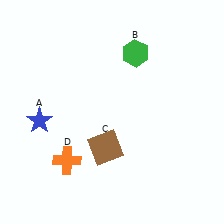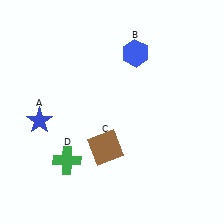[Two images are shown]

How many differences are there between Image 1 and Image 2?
There are 2 differences between the two images.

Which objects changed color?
B changed from green to blue. D changed from orange to green.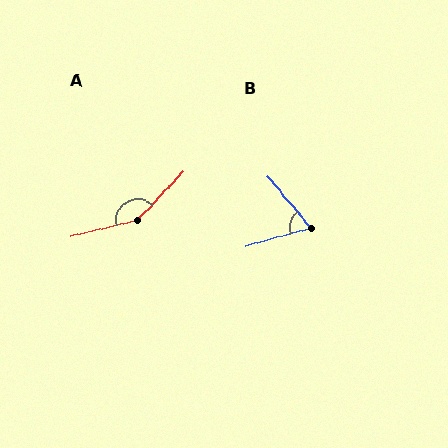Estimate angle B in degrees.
Approximately 66 degrees.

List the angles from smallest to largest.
B (66°), A (148°).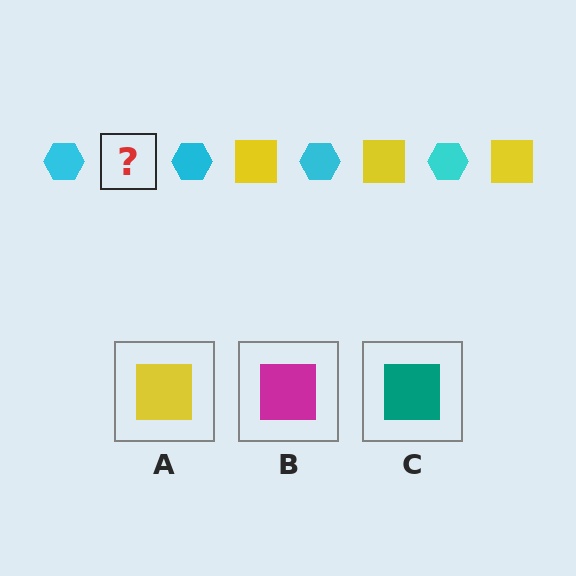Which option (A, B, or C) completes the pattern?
A.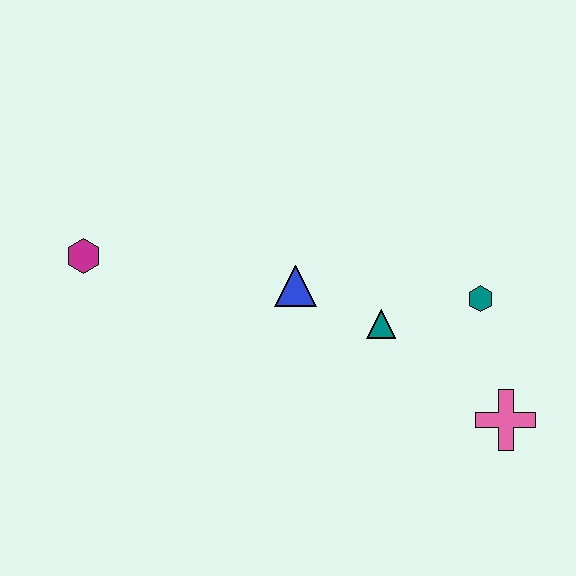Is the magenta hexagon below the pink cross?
No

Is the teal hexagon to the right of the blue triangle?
Yes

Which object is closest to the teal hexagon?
The teal triangle is closest to the teal hexagon.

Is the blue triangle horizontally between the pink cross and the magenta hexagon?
Yes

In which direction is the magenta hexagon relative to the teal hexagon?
The magenta hexagon is to the left of the teal hexagon.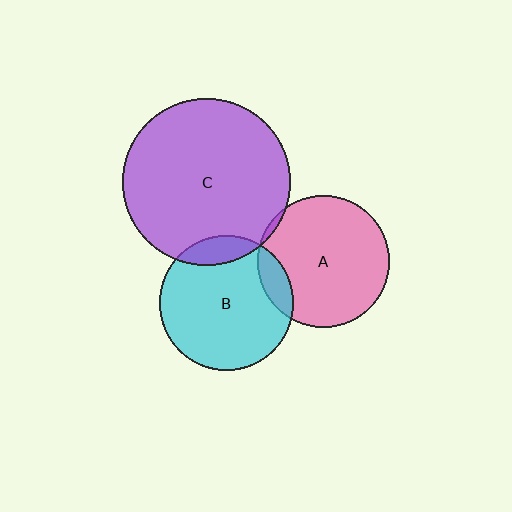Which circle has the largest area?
Circle C (purple).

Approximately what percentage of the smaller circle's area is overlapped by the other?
Approximately 10%.